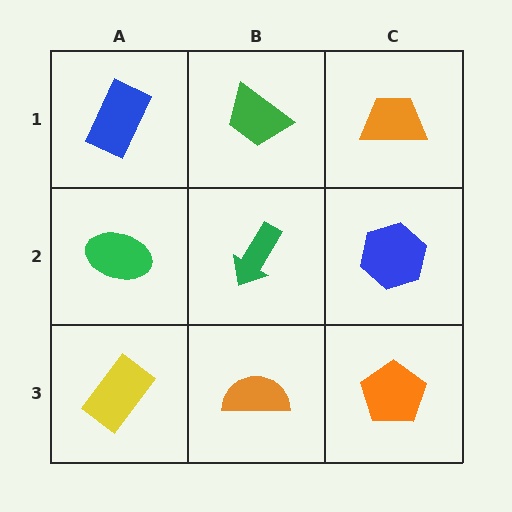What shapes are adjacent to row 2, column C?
An orange trapezoid (row 1, column C), an orange pentagon (row 3, column C), a green arrow (row 2, column B).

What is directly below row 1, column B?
A green arrow.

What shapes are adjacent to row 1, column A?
A green ellipse (row 2, column A), a green trapezoid (row 1, column B).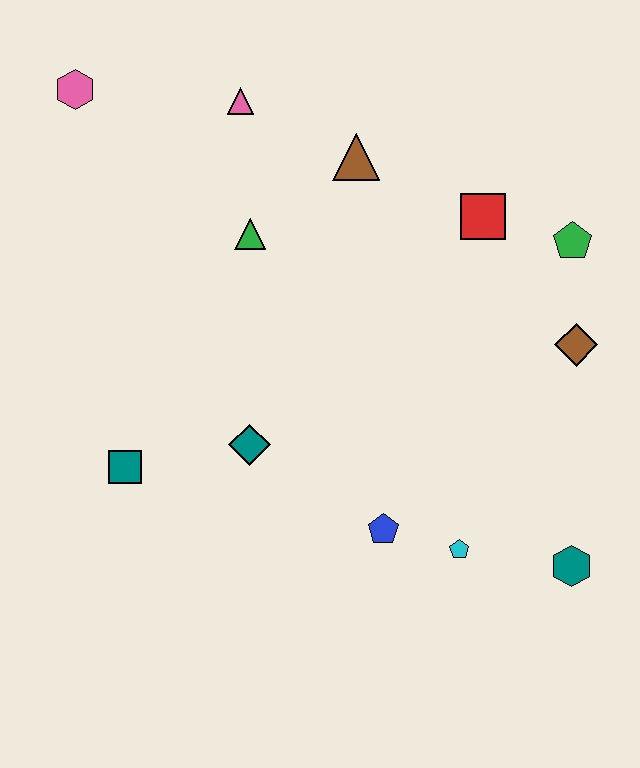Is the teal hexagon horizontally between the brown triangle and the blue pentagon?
No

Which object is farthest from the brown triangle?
The teal hexagon is farthest from the brown triangle.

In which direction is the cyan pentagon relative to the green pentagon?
The cyan pentagon is below the green pentagon.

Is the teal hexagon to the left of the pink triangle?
No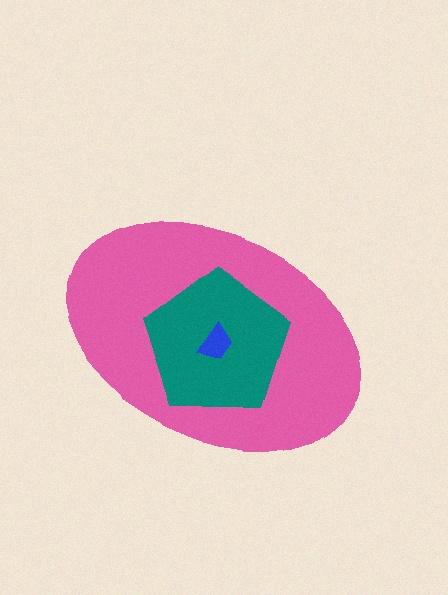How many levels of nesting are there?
3.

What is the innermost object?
The blue trapezoid.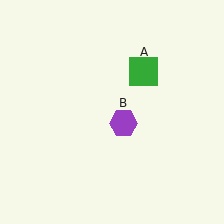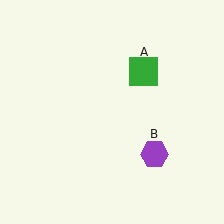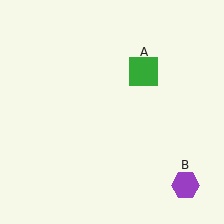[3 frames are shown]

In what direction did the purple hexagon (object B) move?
The purple hexagon (object B) moved down and to the right.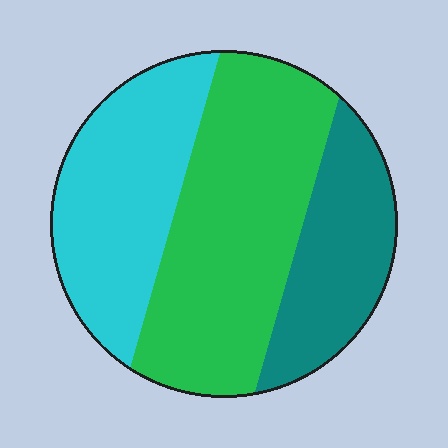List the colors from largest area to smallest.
From largest to smallest: green, cyan, teal.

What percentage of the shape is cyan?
Cyan takes up about one third (1/3) of the shape.